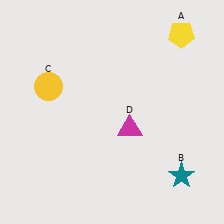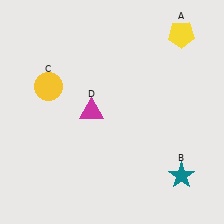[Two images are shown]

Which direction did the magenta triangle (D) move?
The magenta triangle (D) moved left.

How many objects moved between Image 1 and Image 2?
1 object moved between the two images.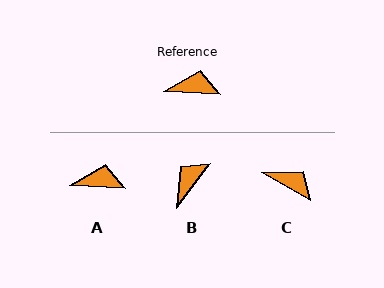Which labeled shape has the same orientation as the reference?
A.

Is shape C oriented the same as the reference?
No, it is off by about 27 degrees.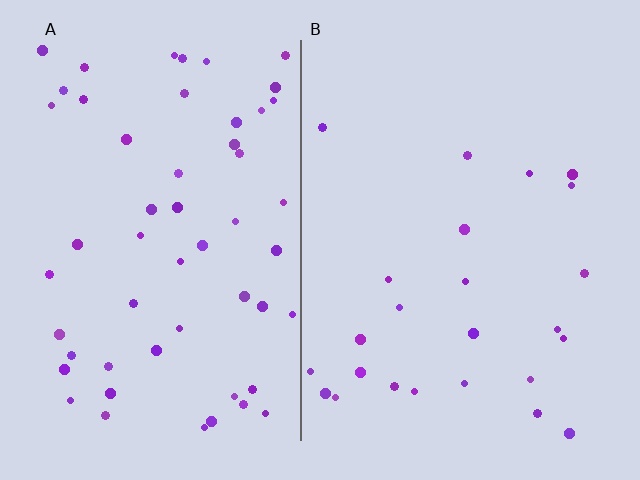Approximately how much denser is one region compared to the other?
Approximately 2.3× — region A over region B.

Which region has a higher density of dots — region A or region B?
A (the left).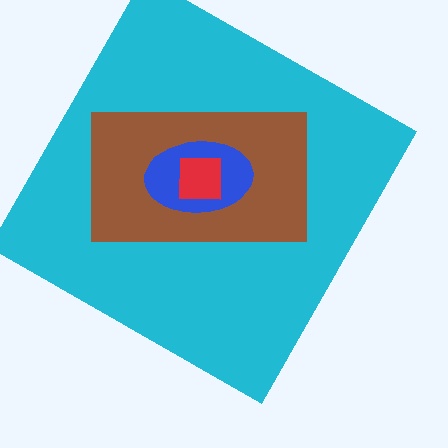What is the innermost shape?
The red square.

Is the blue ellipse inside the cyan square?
Yes.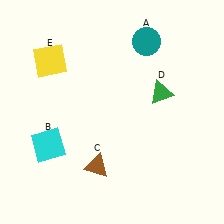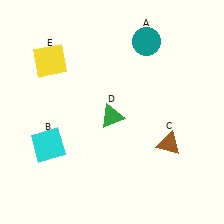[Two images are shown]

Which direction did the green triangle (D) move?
The green triangle (D) moved left.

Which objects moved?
The objects that moved are: the brown triangle (C), the green triangle (D).